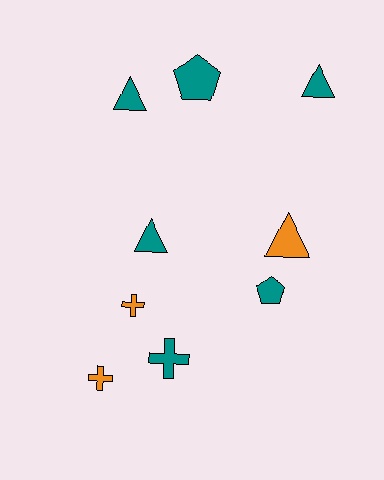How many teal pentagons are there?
There are 2 teal pentagons.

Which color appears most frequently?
Teal, with 6 objects.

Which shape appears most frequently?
Triangle, with 4 objects.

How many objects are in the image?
There are 9 objects.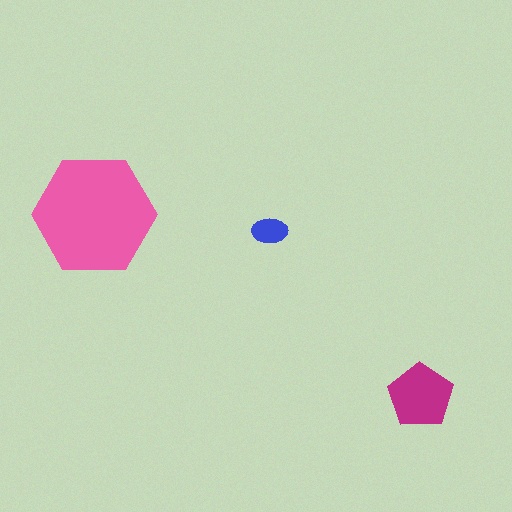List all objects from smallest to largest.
The blue ellipse, the magenta pentagon, the pink hexagon.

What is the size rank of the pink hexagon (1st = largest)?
1st.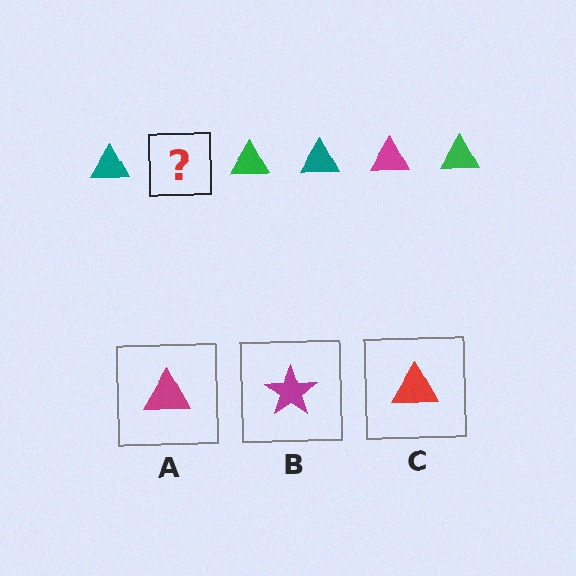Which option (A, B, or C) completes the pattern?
A.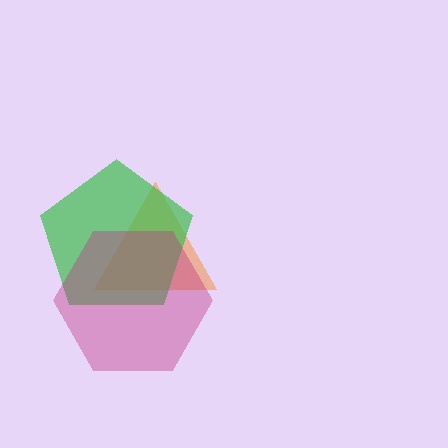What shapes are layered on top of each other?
The layered shapes are: an orange triangle, a green pentagon, a magenta hexagon.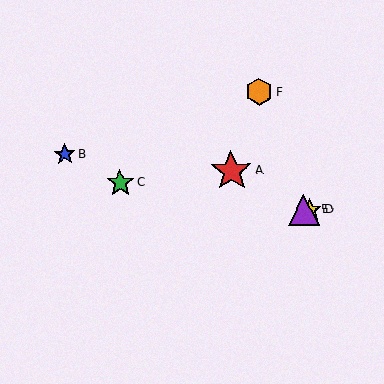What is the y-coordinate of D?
Object D is at y≈210.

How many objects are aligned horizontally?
2 objects (D, E) are aligned horizontally.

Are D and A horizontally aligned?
No, D is at y≈210 and A is at y≈171.